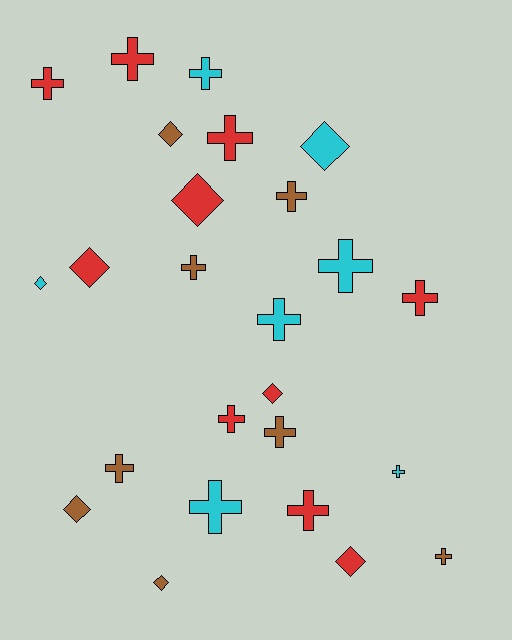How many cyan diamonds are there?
There are 2 cyan diamonds.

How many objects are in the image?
There are 25 objects.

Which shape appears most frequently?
Cross, with 16 objects.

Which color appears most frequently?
Red, with 10 objects.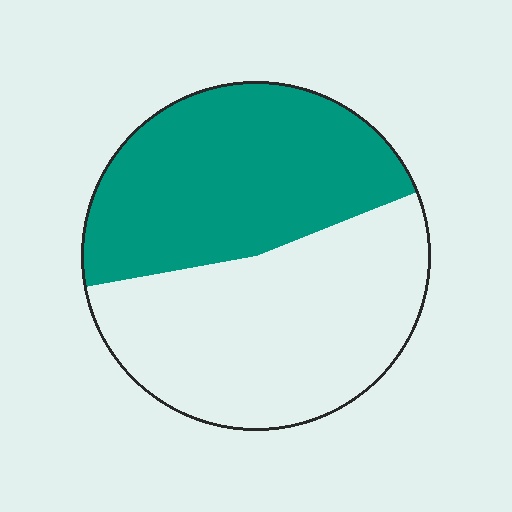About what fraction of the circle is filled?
About one half (1/2).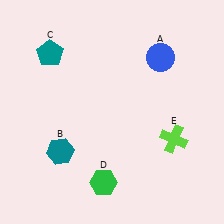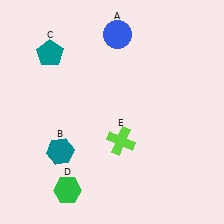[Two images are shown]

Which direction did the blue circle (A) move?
The blue circle (A) moved left.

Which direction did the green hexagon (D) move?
The green hexagon (D) moved left.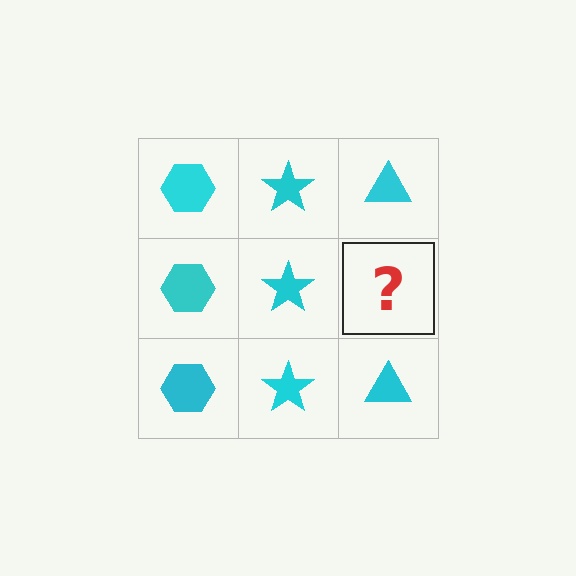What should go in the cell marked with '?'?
The missing cell should contain a cyan triangle.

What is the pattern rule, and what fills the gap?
The rule is that each column has a consistent shape. The gap should be filled with a cyan triangle.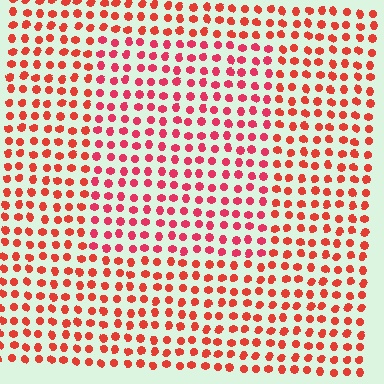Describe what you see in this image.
The image is filled with small red elements in a uniform arrangement. A rectangle-shaped region is visible where the elements are tinted to a slightly different hue, forming a subtle color boundary.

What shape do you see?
I see a rectangle.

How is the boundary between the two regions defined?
The boundary is defined purely by a slight shift in hue (about 20 degrees). Spacing, size, and orientation are identical on both sides.